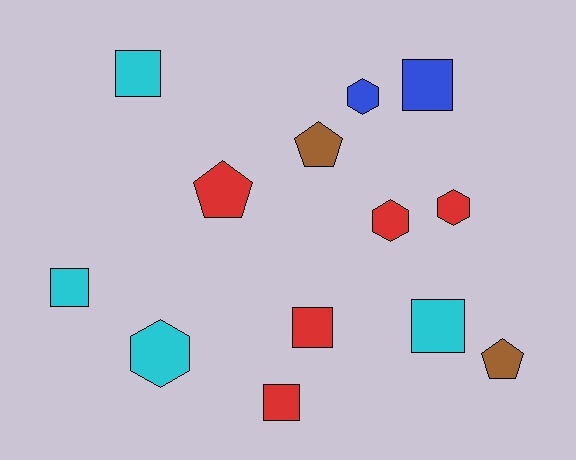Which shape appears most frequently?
Square, with 6 objects.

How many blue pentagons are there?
There are no blue pentagons.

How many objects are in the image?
There are 13 objects.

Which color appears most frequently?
Red, with 5 objects.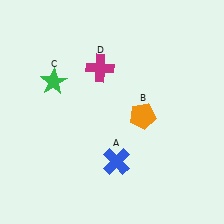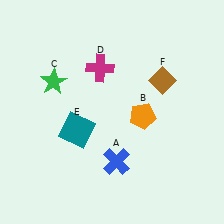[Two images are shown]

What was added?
A teal square (E), a brown diamond (F) were added in Image 2.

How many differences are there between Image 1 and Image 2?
There are 2 differences between the two images.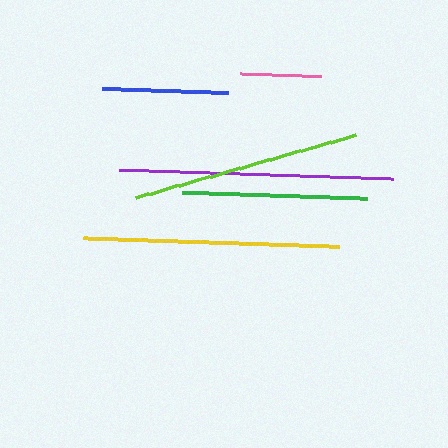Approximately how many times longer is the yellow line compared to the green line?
The yellow line is approximately 1.4 times the length of the green line.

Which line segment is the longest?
The purple line is the longest at approximately 274 pixels.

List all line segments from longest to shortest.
From longest to shortest: purple, yellow, lime, green, blue, pink.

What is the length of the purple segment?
The purple segment is approximately 274 pixels long.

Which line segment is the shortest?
The pink line is the shortest at approximately 81 pixels.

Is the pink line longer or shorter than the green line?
The green line is longer than the pink line.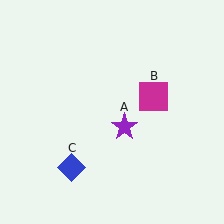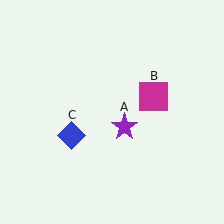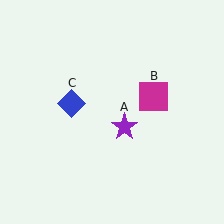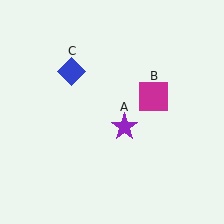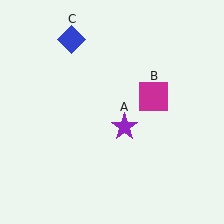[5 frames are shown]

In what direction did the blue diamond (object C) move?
The blue diamond (object C) moved up.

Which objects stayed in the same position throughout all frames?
Purple star (object A) and magenta square (object B) remained stationary.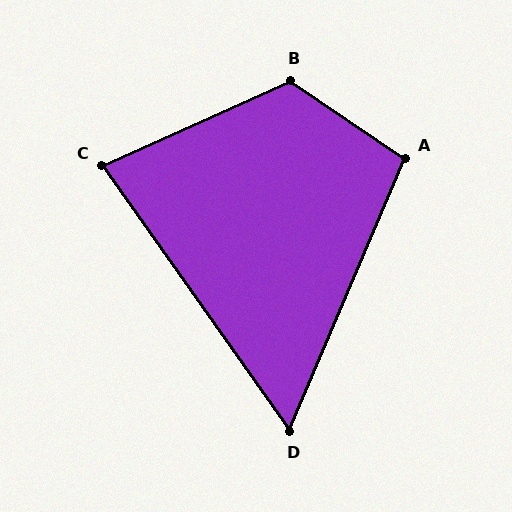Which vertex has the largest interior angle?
B, at approximately 122 degrees.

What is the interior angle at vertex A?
Approximately 101 degrees (obtuse).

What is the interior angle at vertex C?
Approximately 79 degrees (acute).